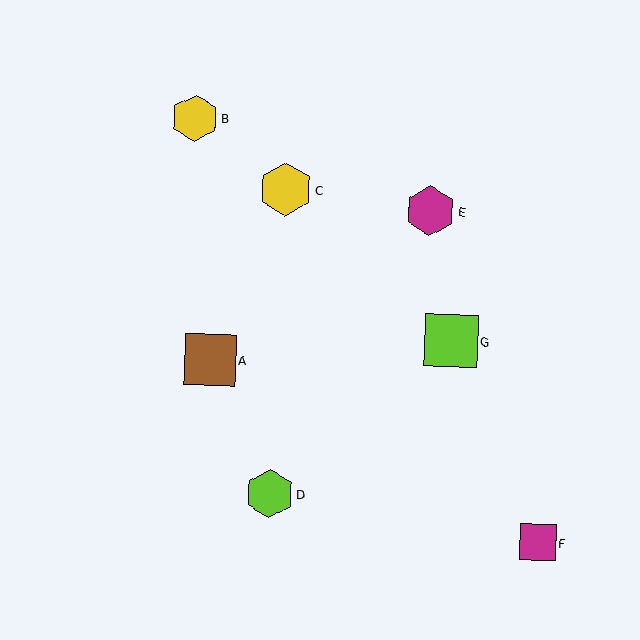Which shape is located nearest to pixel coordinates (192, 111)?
The yellow hexagon (labeled B) at (195, 118) is nearest to that location.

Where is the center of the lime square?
The center of the lime square is at (451, 341).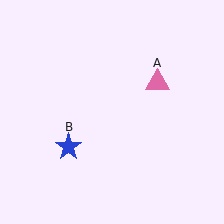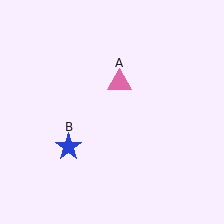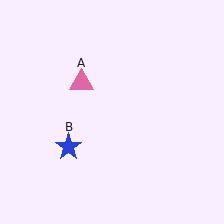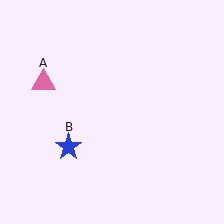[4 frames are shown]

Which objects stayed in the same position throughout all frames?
Blue star (object B) remained stationary.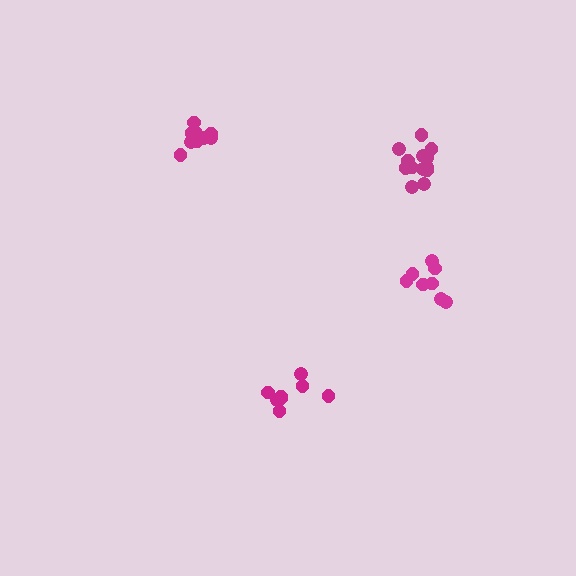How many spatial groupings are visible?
There are 4 spatial groupings.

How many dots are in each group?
Group 1: 8 dots, Group 2: 13 dots, Group 3: 9 dots, Group 4: 8 dots (38 total).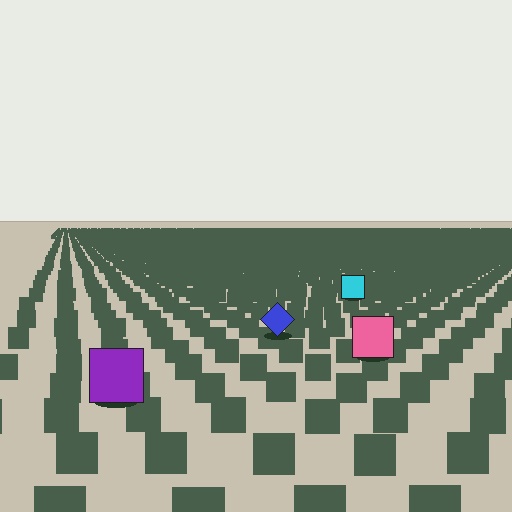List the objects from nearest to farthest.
From nearest to farthest: the purple square, the pink square, the blue diamond, the cyan square.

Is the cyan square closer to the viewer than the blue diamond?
No. The blue diamond is closer — you can tell from the texture gradient: the ground texture is coarser near it.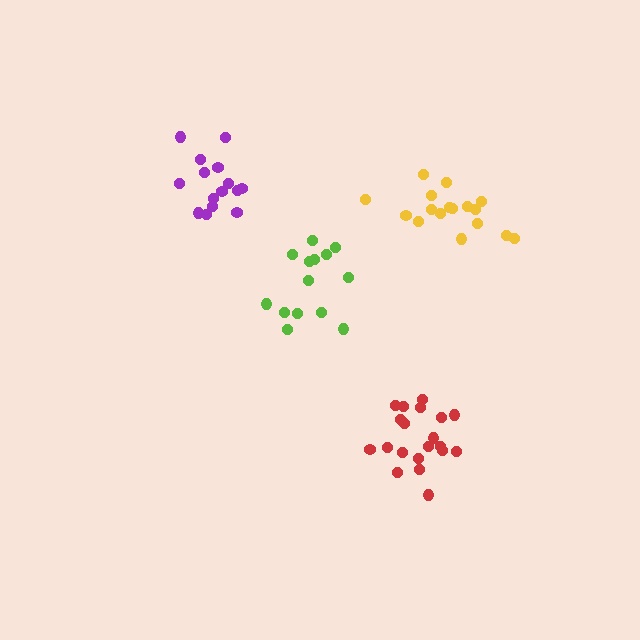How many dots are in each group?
Group 1: 17 dots, Group 2: 15 dots, Group 3: 20 dots, Group 4: 14 dots (66 total).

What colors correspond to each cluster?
The clusters are colored: yellow, purple, red, lime.